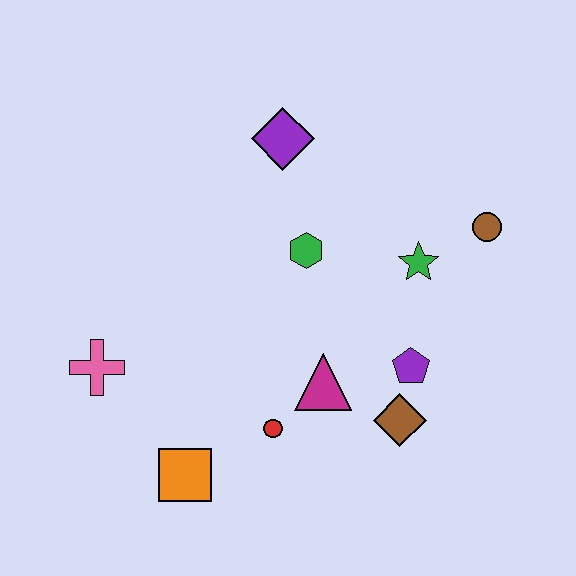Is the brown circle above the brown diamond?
Yes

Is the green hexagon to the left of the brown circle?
Yes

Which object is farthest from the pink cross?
The brown circle is farthest from the pink cross.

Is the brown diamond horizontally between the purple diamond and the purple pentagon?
Yes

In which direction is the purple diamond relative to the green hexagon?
The purple diamond is above the green hexagon.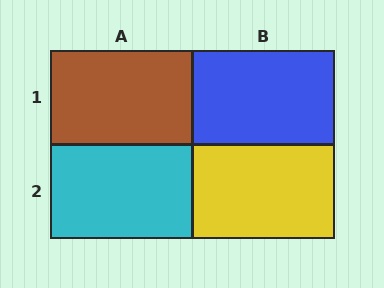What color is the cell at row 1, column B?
Blue.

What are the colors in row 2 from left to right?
Cyan, yellow.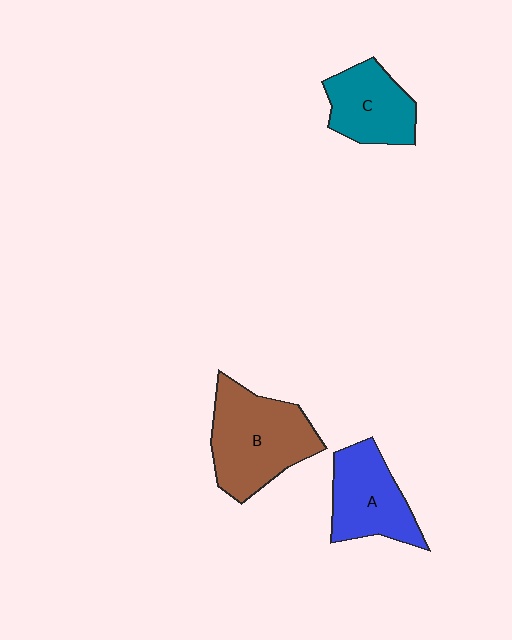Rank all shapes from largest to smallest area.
From largest to smallest: B (brown), A (blue), C (teal).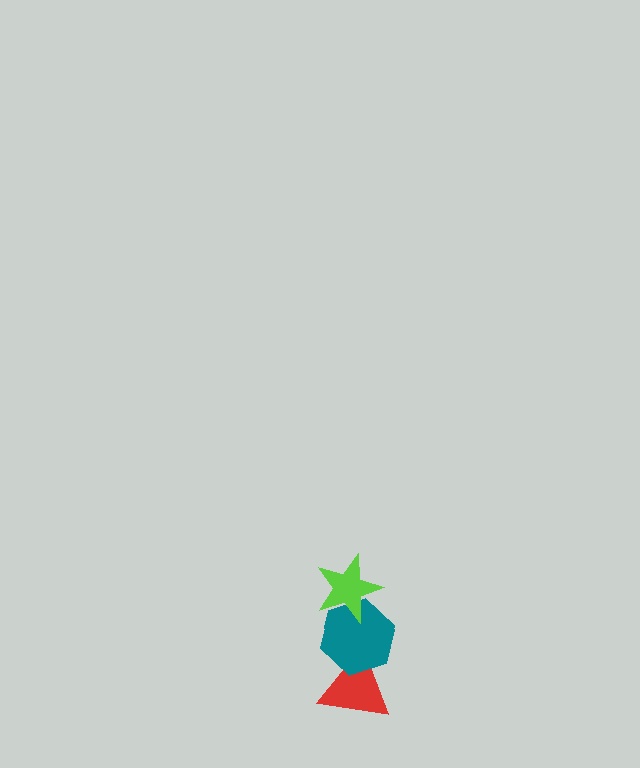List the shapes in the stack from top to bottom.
From top to bottom: the lime star, the teal hexagon, the red triangle.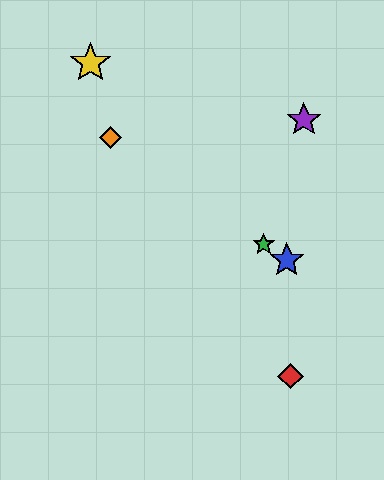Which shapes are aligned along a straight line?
The blue star, the green star, the orange diamond are aligned along a straight line.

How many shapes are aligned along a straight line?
3 shapes (the blue star, the green star, the orange diamond) are aligned along a straight line.